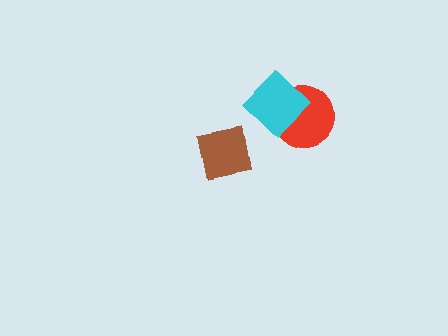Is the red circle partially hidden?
Yes, it is partially covered by another shape.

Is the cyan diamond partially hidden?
No, no other shape covers it.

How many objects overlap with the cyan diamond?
1 object overlaps with the cyan diamond.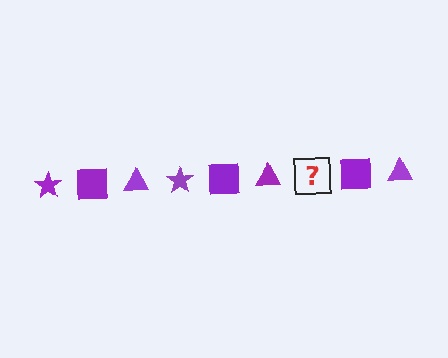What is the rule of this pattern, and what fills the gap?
The rule is that the pattern cycles through star, square, triangle shapes in purple. The gap should be filled with a purple star.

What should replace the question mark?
The question mark should be replaced with a purple star.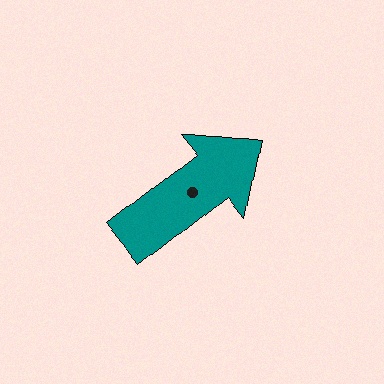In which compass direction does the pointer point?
Northeast.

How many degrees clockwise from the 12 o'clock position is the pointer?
Approximately 52 degrees.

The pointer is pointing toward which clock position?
Roughly 2 o'clock.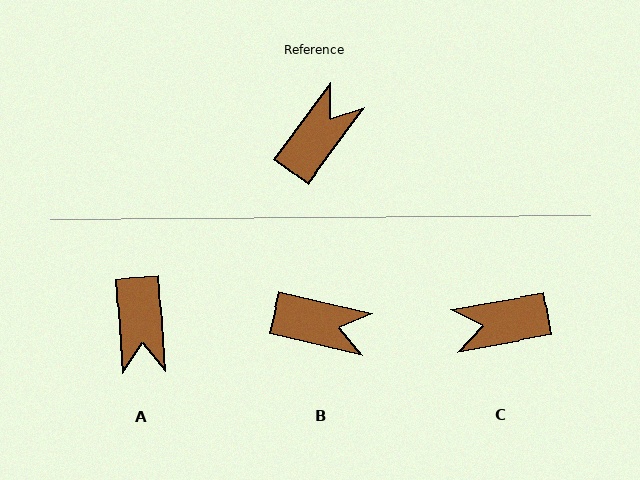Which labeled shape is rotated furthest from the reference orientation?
A, about 140 degrees away.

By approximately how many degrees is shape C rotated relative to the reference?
Approximately 136 degrees counter-clockwise.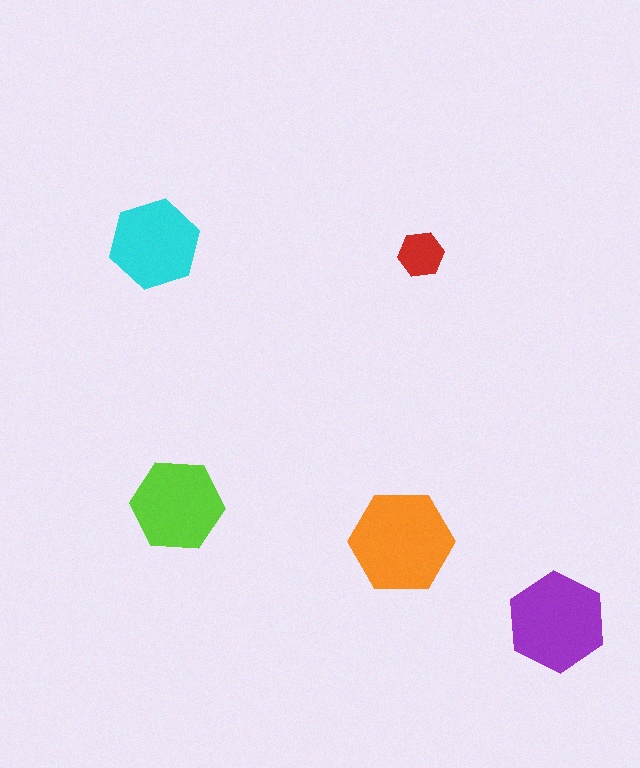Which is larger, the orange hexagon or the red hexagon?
The orange one.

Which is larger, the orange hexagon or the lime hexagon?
The orange one.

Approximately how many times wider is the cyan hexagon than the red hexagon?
About 2 times wider.